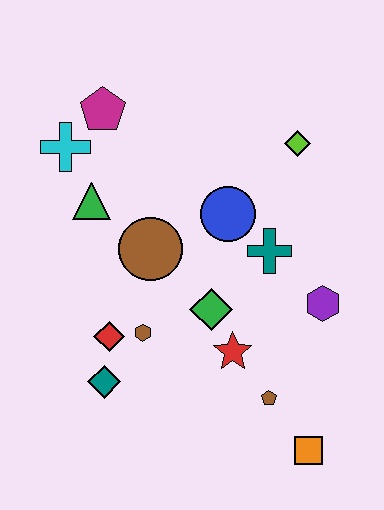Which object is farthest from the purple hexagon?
The cyan cross is farthest from the purple hexagon.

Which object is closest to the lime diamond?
The blue circle is closest to the lime diamond.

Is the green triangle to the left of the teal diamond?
Yes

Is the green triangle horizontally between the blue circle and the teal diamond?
No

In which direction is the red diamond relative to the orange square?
The red diamond is to the left of the orange square.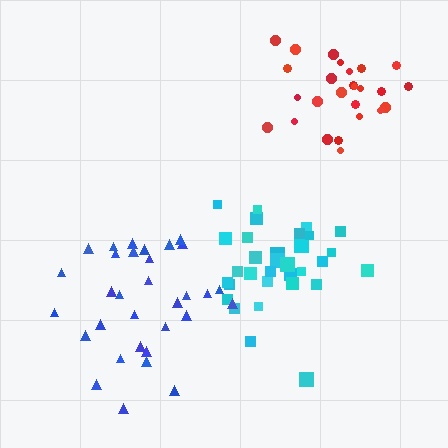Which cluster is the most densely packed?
Blue.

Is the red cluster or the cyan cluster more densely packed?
Red.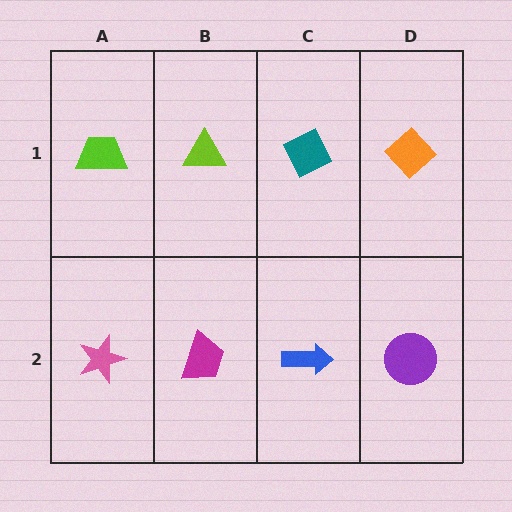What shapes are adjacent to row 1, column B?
A magenta trapezoid (row 2, column B), a lime trapezoid (row 1, column A), a teal diamond (row 1, column C).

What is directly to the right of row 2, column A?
A magenta trapezoid.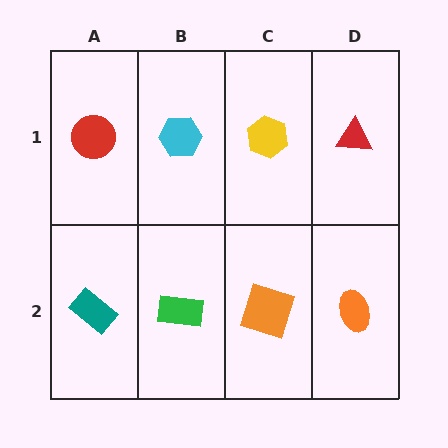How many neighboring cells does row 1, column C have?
3.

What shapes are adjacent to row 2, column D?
A red triangle (row 1, column D), an orange square (row 2, column C).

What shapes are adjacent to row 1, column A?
A teal rectangle (row 2, column A), a cyan hexagon (row 1, column B).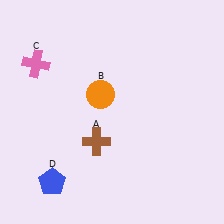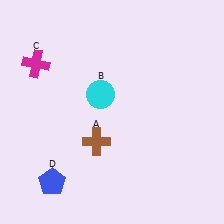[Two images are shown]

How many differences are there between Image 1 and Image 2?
There are 2 differences between the two images.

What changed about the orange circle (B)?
In Image 1, B is orange. In Image 2, it changed to cyan.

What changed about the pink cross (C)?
In Image 1, C is pink. In Image 2, it changed to magenta.